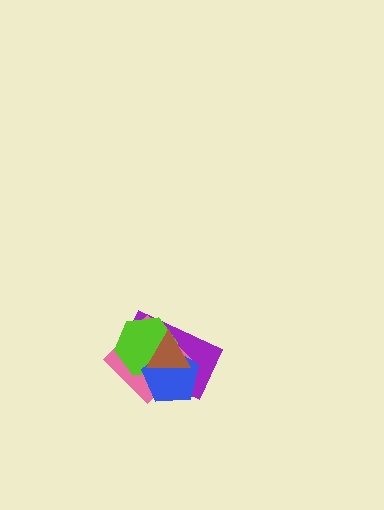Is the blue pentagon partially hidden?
Yes, it is partially covered by another shape.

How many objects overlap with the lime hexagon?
4 objects overlap with the lime hexagon.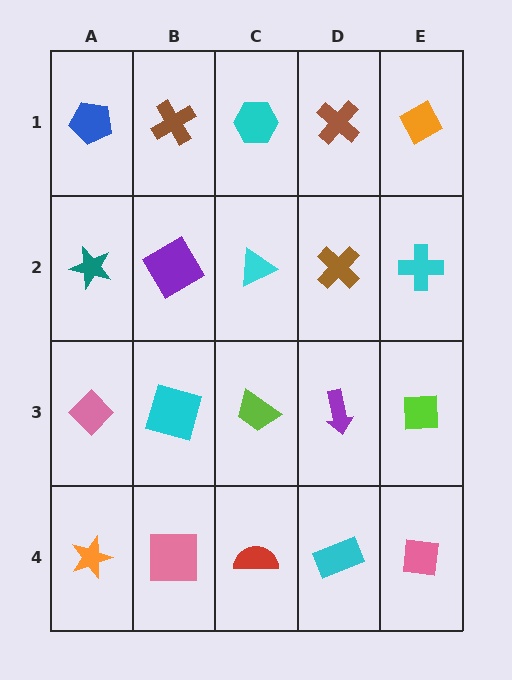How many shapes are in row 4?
5 shapes.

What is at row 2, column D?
A brown cross.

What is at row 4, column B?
A pink square.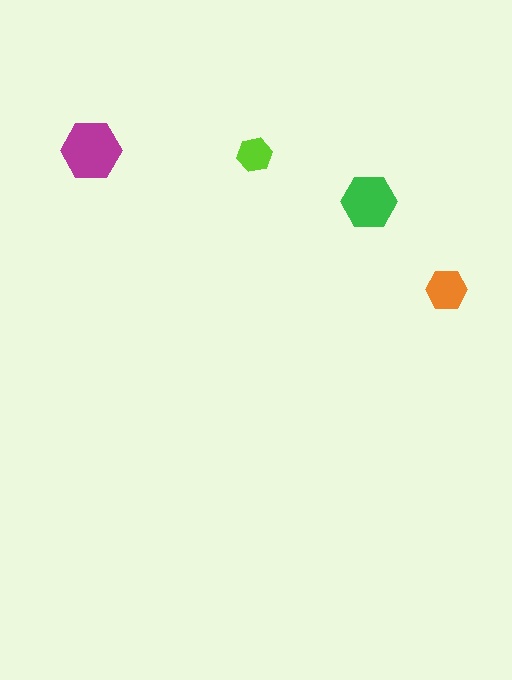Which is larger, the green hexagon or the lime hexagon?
The green one.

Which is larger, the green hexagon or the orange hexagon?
The green one.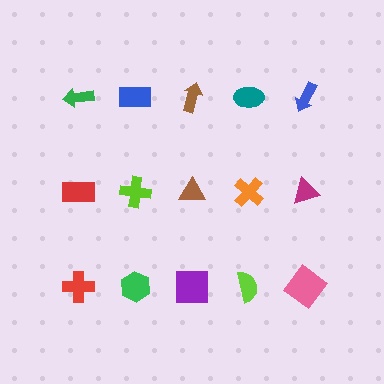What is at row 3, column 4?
A lime semicircle.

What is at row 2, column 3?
A brown triangle.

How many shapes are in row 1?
5 shapes.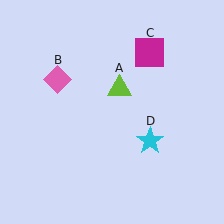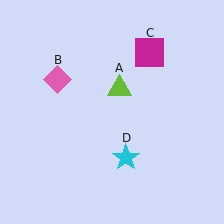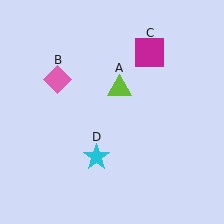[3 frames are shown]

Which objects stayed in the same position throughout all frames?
Lime triangle (object A) and pink diamond (object B) and magenta square (object C) remained stationary.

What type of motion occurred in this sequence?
The cyan star (object D) rotated clockwise around the center of the scene.